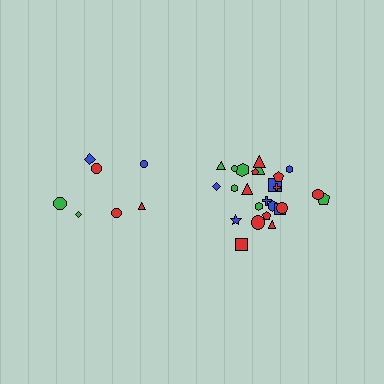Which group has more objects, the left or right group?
The right group.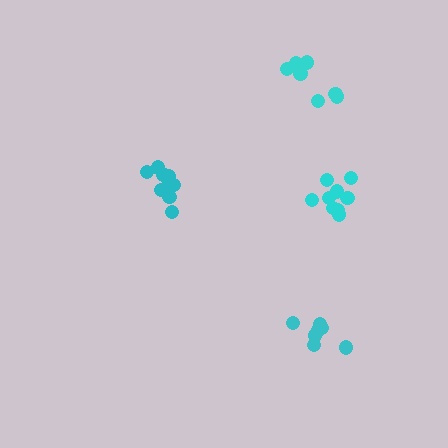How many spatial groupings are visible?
There are 4 spatial groupings.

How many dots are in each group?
Group 1: 7 dots, Group 2: 10 dots, Group 3: 9 dots, Group 4: 7 dots (33 total).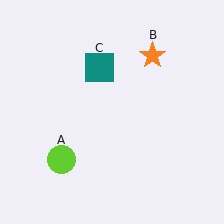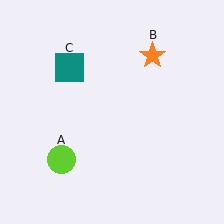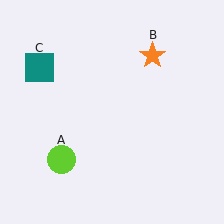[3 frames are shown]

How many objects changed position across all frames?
1 object changed position: teal square (object C).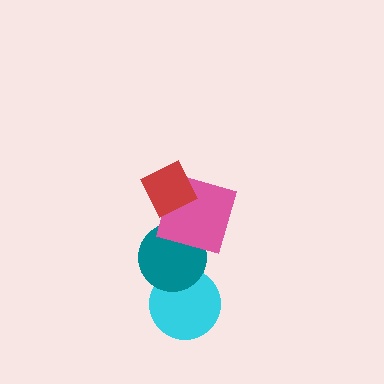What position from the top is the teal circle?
The teal circle is 3rd from the top.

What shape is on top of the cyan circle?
The teal circle is on top of the cyan circle.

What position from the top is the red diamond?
The red diamond is 1st from the top.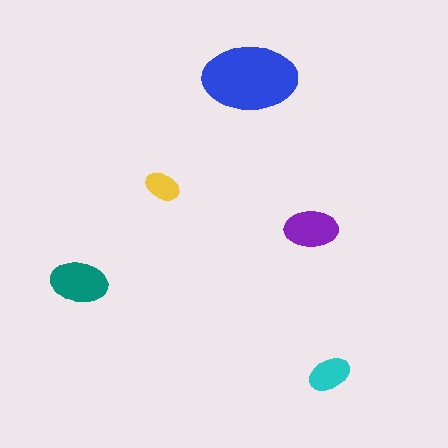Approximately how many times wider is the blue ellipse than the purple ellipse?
About 2 times wider.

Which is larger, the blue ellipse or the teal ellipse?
The blue one.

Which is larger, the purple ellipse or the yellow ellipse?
The purple one.